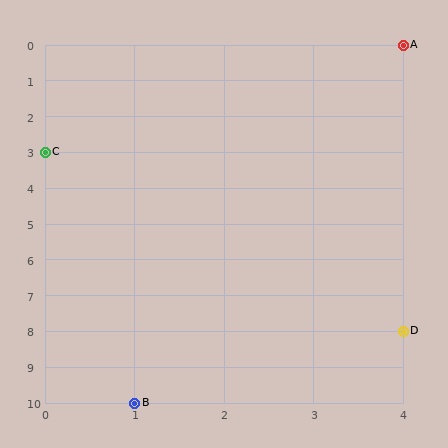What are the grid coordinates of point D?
Point D is at grid coordinates (4, 8).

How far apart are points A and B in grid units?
Points A and B are 3 columns and 10 rows apart (about 10.4 grid units diagonally).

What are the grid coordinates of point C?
Point C is at grid coordinates (0, 3).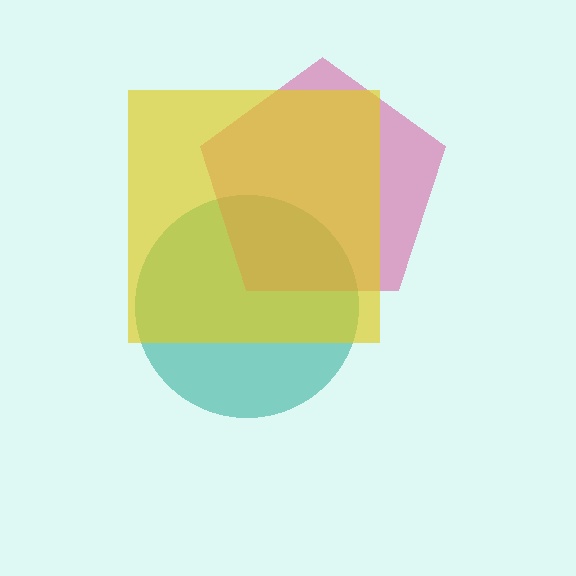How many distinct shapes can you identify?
There are 3 distinct shapes: a teal circle, a magenta pentagon, a yellow square.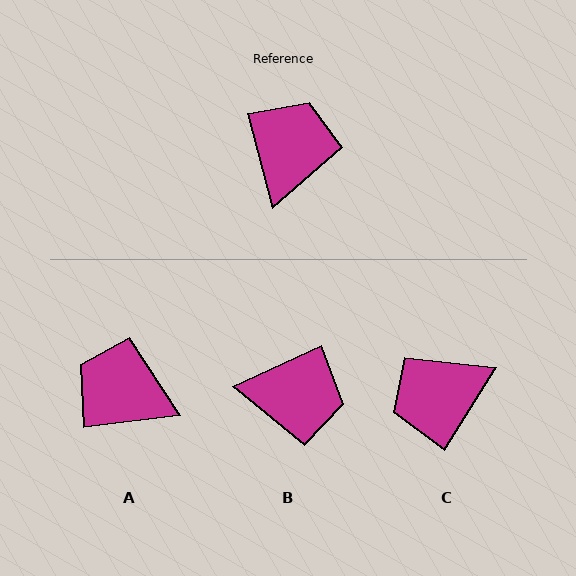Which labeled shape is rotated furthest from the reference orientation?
C, about 133 degrees away.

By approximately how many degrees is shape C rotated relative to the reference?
Approximately 133 degrees counter-clockwise.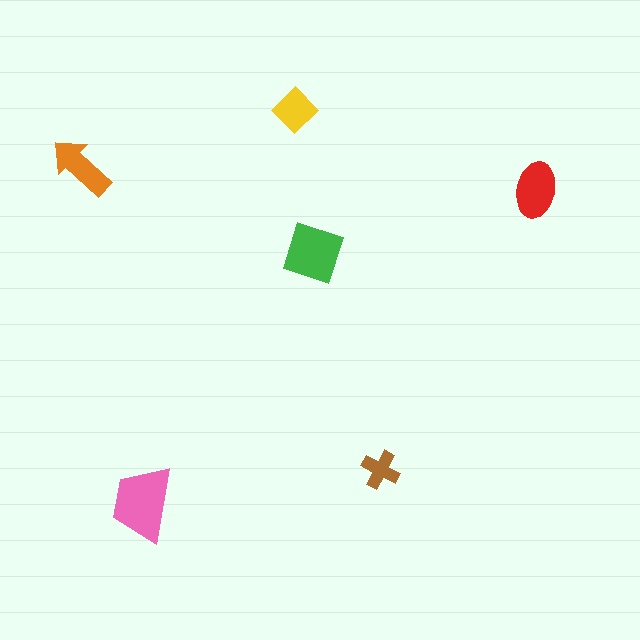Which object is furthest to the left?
The orange arrow is leftmost.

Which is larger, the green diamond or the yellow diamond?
The green diamond.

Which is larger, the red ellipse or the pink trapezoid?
The pink trapezoid.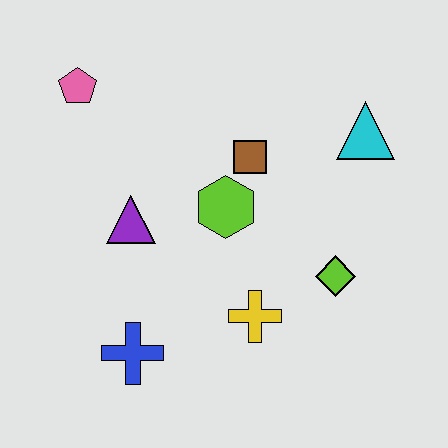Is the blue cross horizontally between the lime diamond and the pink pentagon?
Yes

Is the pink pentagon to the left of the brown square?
Yes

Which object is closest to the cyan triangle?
The brown square is closest to the cyan triangle.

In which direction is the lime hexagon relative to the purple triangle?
The lime hexagon is to the right of the purple triangle.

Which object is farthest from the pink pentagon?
The lime diamond is farthest from the pink pentagon.